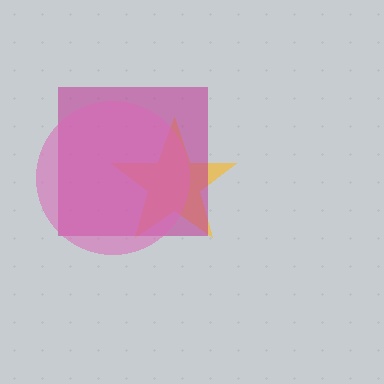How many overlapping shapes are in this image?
There are 3 overlapping shapes in the image.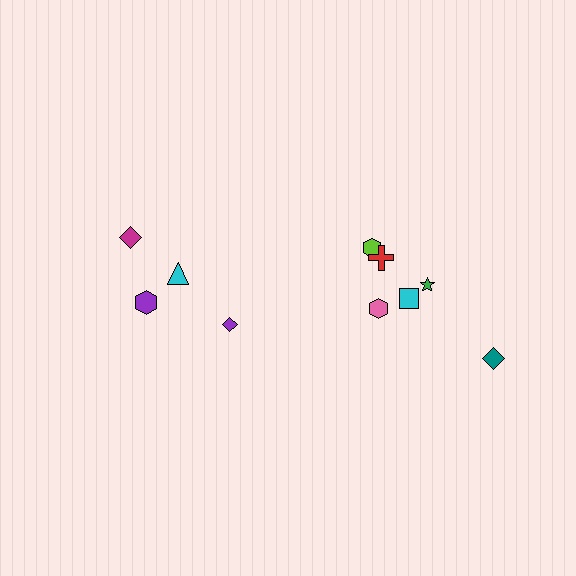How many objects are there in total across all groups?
There are 10 objects.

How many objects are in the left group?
There are 4 objects.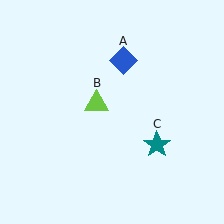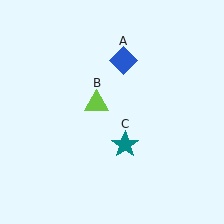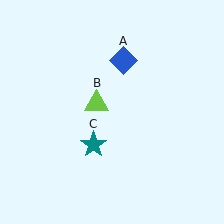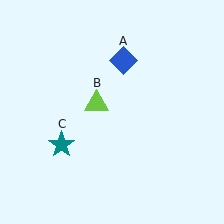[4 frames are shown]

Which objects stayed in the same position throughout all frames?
Blue diamond (object A) and lime triangle (object B) remained stationary.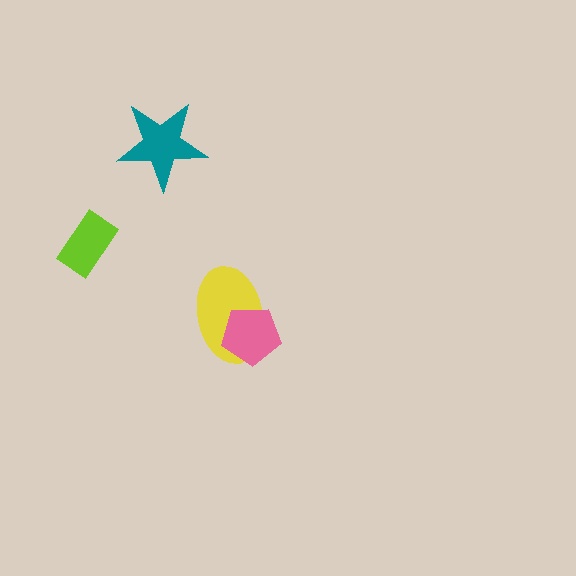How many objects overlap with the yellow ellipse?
1 object overlaps with the yellow ellipse.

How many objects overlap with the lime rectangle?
0 objects overlap with the lime rectangle.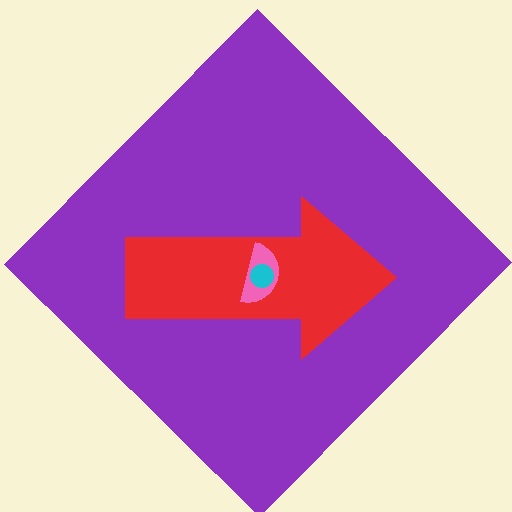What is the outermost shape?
The purple diamond.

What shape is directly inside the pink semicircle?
The cyan circle.